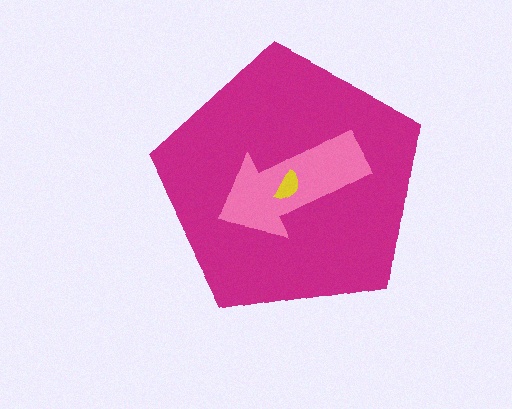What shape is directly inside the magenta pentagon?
The pink arrow.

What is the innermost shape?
The yellow semicircle.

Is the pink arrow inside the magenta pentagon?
Yes.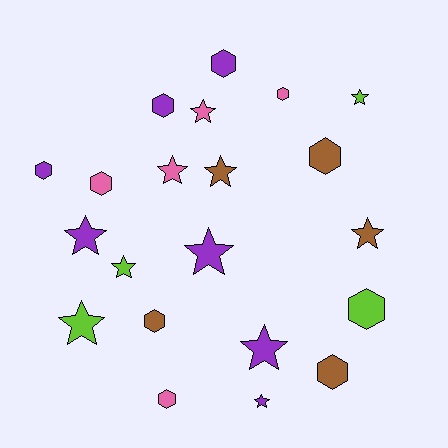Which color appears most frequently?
Purple, with 7 objects.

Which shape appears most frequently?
Star, with 11 objects.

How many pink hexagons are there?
There are 3 pink hexagons.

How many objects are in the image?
There are 21 objects.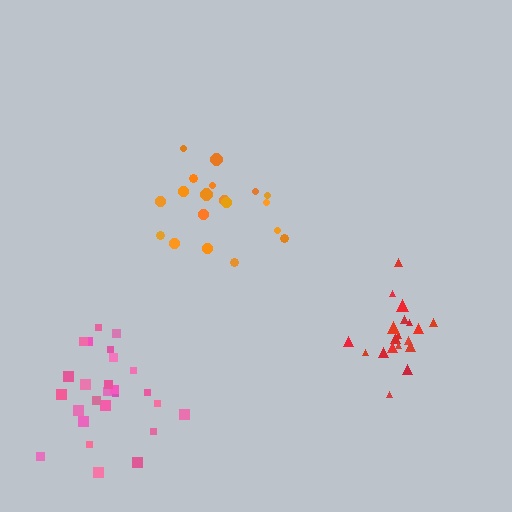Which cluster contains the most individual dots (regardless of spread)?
Pink (26).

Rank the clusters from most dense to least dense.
red, pink, orange.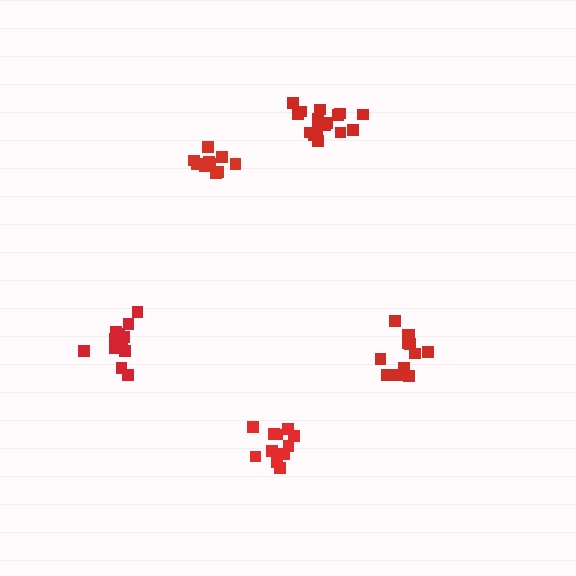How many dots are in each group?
Group 1: 10 dots, Group 2: 12 dots, Group 3: 12 dots, Group 4: 16 dots, Group 5: 12 dots (62 total).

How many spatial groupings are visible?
There are 5 spatial groupings.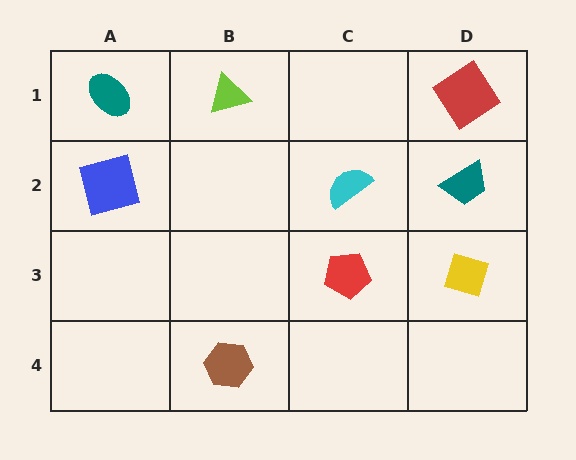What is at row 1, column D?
A red diamond.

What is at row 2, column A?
A blue square.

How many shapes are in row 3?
2 shapes.